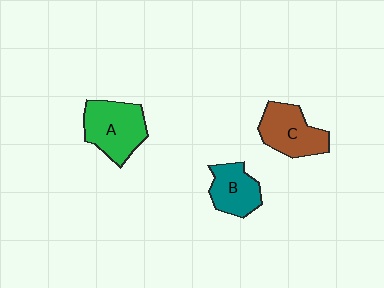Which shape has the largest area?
Shape A (green).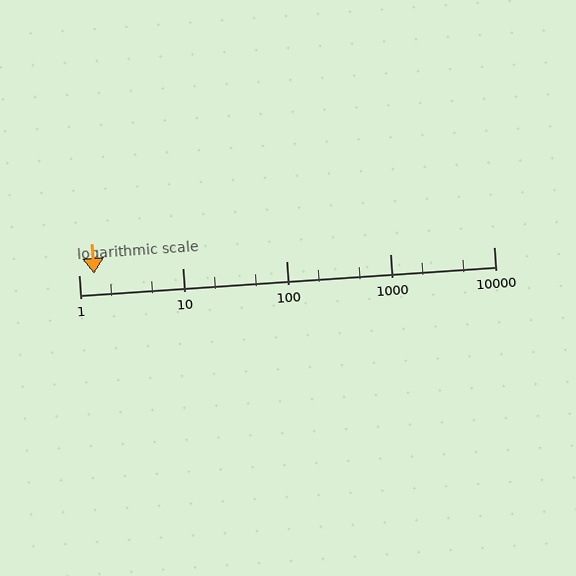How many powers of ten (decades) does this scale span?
The scale spans 4 decades, from 1 to 10000.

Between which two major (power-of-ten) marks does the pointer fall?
The pointer is between 1 and 10.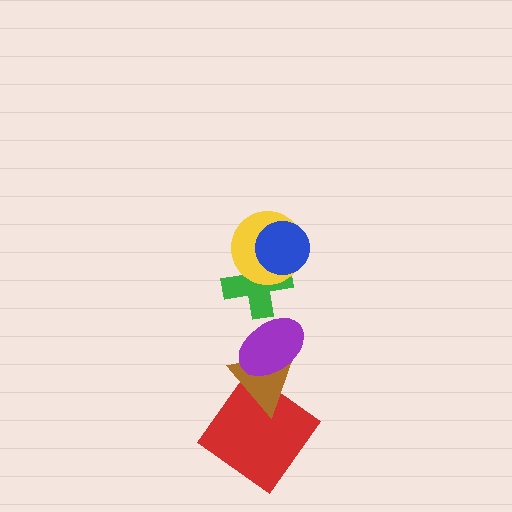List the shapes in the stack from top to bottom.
From top to bottom: the blue circle, the yellow circle, the green cross, the purple ellipse, the brown triangle, the red diamond.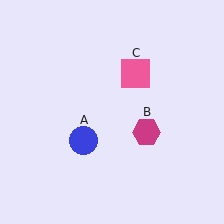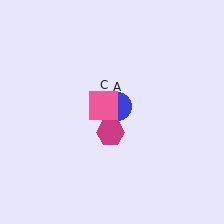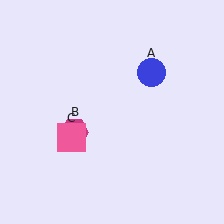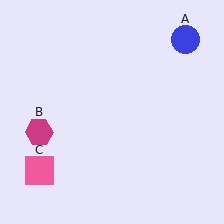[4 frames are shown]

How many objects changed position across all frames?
3 objects changed position: blue circle (object A), magenta hexagon (object B), pink square (object C).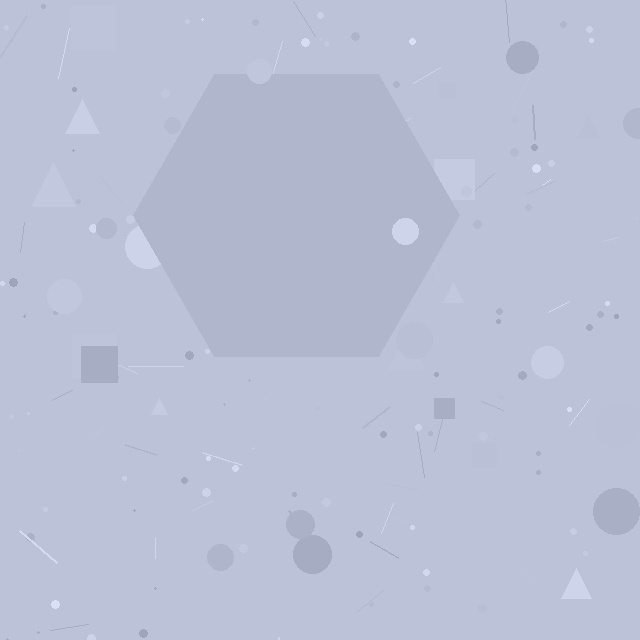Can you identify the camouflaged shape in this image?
The camouflaged shape is a hexagon.